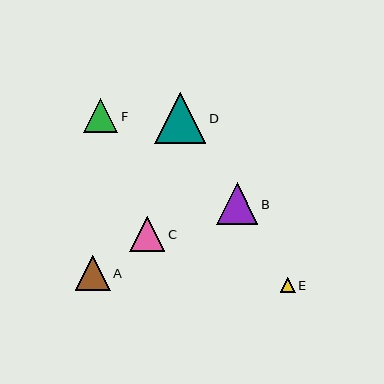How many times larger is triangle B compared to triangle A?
Triangle B is approximately 1.2 times the size of triangle A.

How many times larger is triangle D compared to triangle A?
Triangle D is approximately 1.5 times the size of triangle A.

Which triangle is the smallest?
Triangle E is the smallest with a size of approximately 15 pixels.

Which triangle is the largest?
Triangle D is the largest with a size of approximately 51 pixels.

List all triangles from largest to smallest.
From largest to smallest: D, B, A, C, F, E.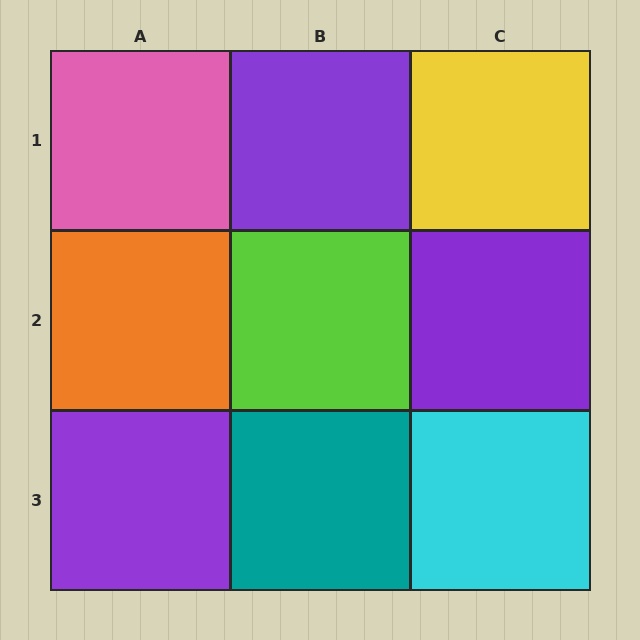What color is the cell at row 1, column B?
Purple.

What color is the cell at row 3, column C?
Cyan.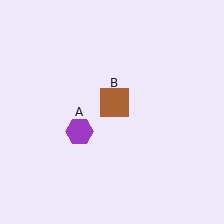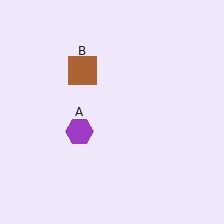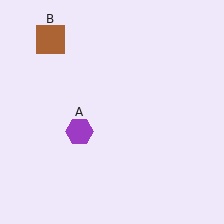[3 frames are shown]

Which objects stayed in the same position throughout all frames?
Purple hexagon (object A) remained stationary.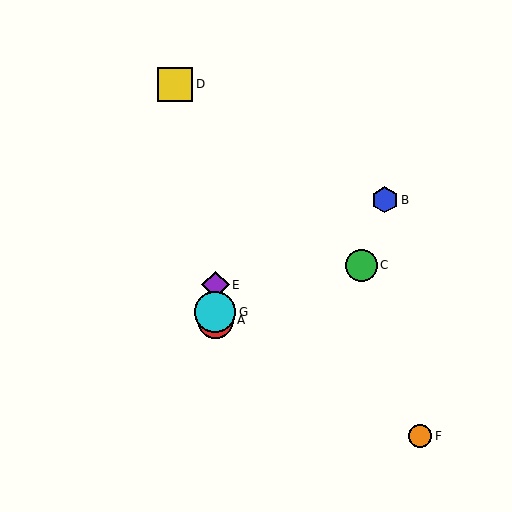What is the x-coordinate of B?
Object B is at x≈385.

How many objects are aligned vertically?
3 objects (A, E, G) are aligned vertically.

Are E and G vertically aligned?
Yes, both are at x≈215.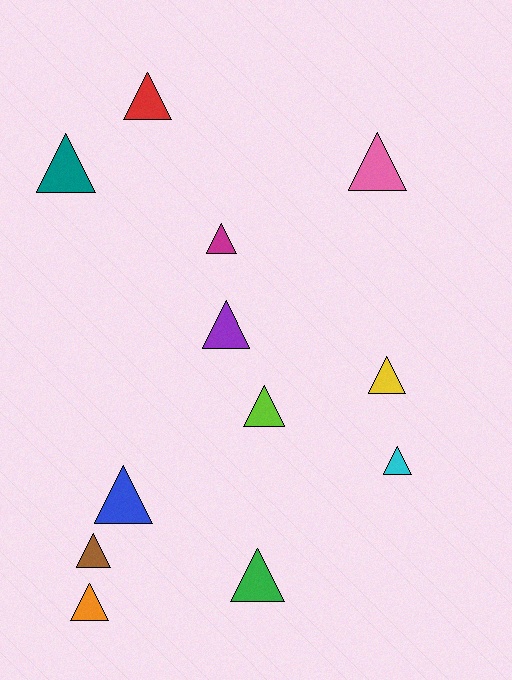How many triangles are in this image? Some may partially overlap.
There are 12 triangles.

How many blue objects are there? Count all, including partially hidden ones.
There is 1 blue object.